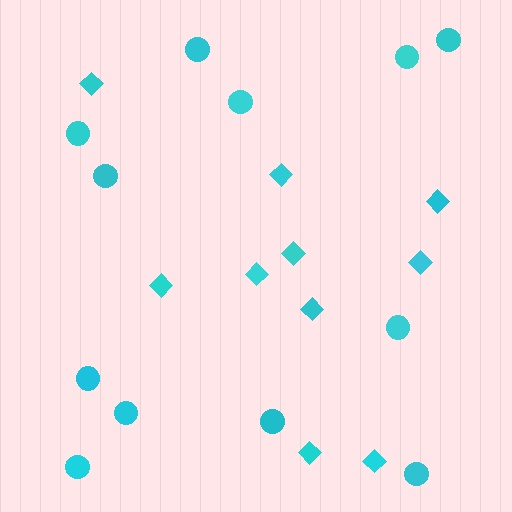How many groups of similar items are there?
There are 2 groups: one group of circles (12) and one group of diamonds (10).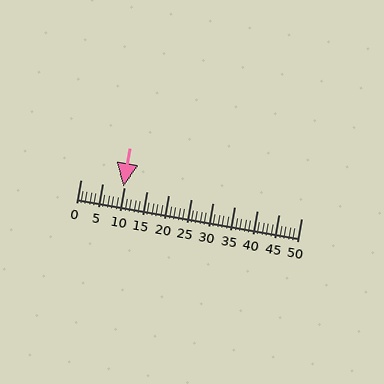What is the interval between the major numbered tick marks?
The major tick marks are spaced 5 units apart.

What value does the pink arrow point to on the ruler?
The pink arrow points to approximately 10.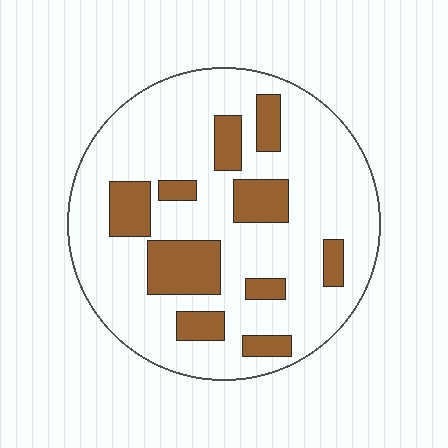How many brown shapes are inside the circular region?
10.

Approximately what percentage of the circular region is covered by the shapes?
Approximately 20%.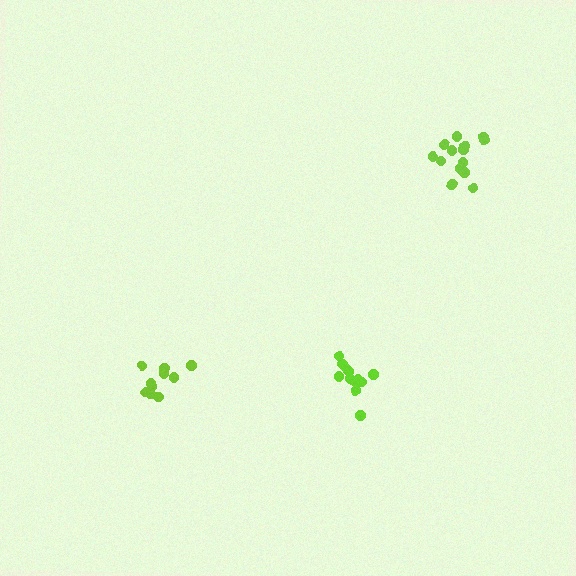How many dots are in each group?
Group 1: 11 dots, Group 2: 14 dots, Group 3: 12 dots (37 total).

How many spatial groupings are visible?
There are 3 spatial groupings.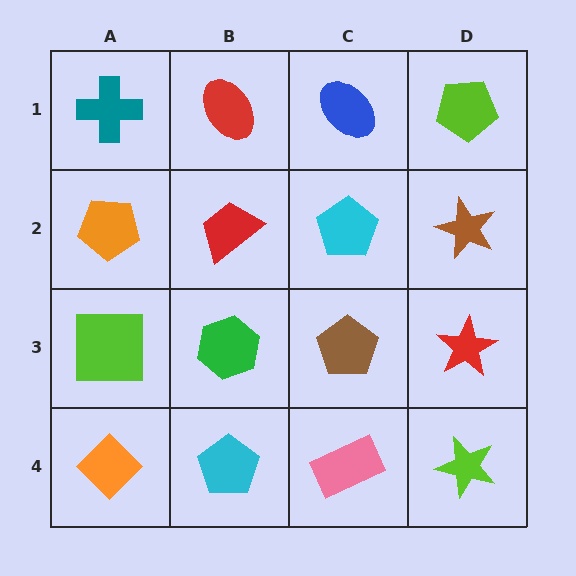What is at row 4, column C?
A pink rectangle.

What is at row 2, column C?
A cyan pentagon.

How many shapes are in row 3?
4 shapes.